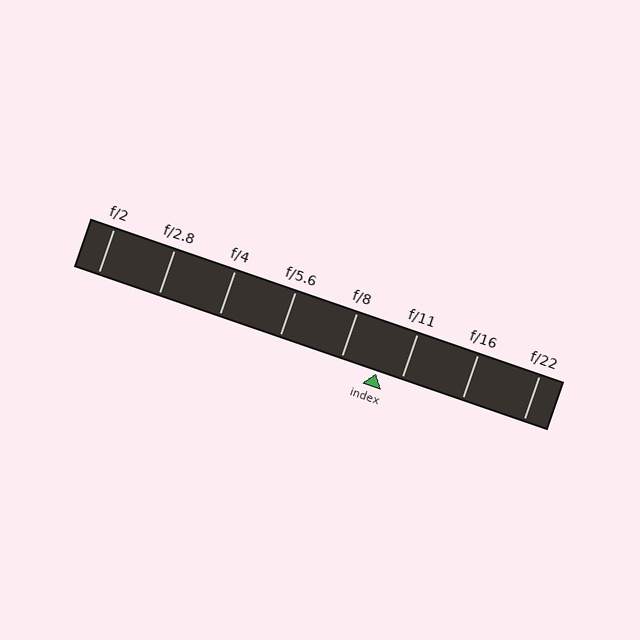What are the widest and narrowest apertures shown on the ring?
The widest aperture shown is f/2 and the narrowest is f/22.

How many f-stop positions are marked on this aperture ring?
There are 8 f-stop positions marked.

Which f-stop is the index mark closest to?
The index mark is closest to f/11.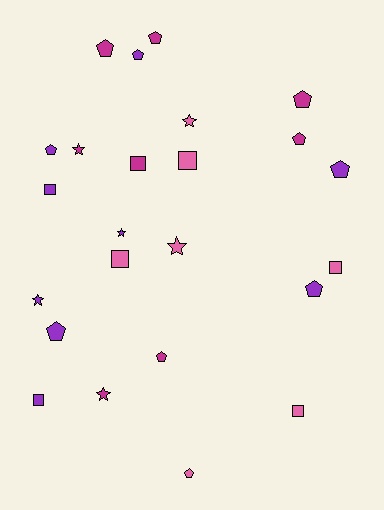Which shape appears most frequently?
Pentagon, with 11 objects.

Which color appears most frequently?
Purple, with 9 objects.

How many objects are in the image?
There are 24 objects.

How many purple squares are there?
There are 2 purple squares.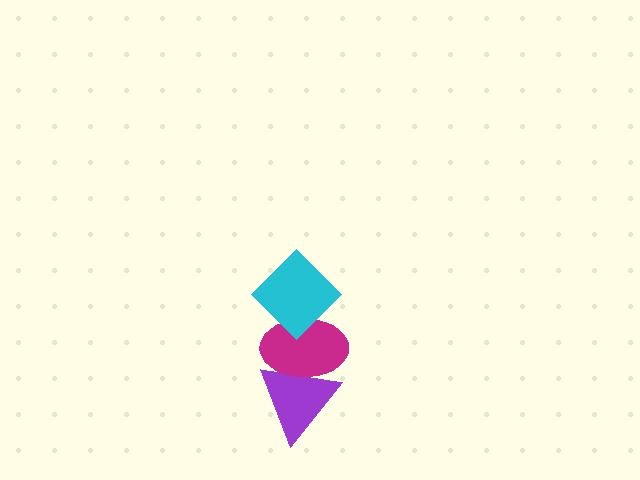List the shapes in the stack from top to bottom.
From top to bottom: the cyan diamond, the magenta ellipse, the purple triangle.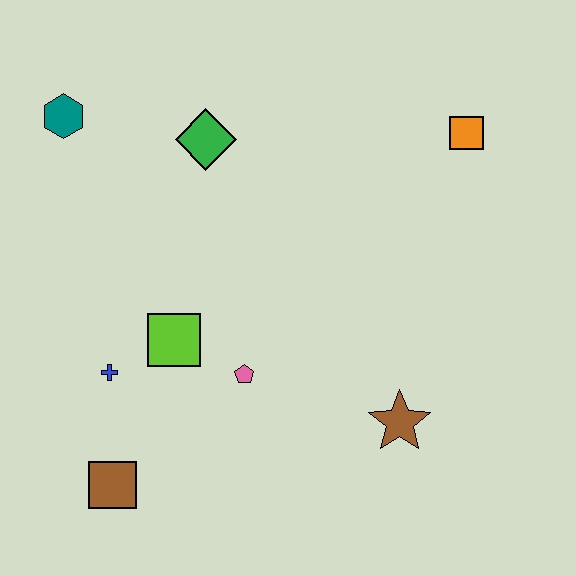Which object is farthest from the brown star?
The teal hexagon is farthest from the brown star.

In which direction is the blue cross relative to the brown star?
The blue cross is to the left of the brown star.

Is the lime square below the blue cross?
No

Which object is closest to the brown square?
The blue cross is closest to the brown square.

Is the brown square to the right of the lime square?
No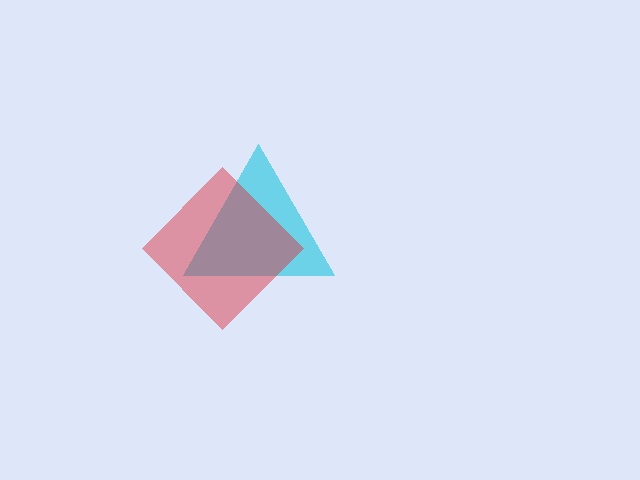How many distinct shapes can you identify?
There are 2 distinct shapes: a cyan triangle, a red diamond.